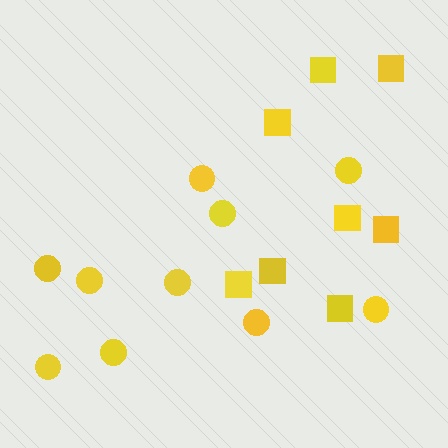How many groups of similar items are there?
There are 2 groups: one group of squares (8) and one group of circles (10).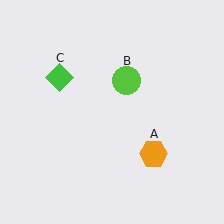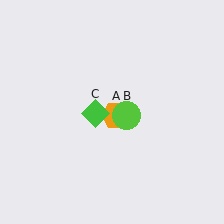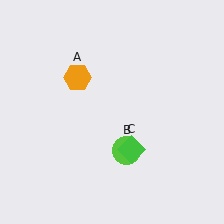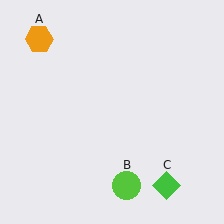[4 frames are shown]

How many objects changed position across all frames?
3 objects changed position: orange hexagon (object A), lime circle (object B), green diamond (object C).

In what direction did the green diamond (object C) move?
The green diamond (object C) moved down and to the right.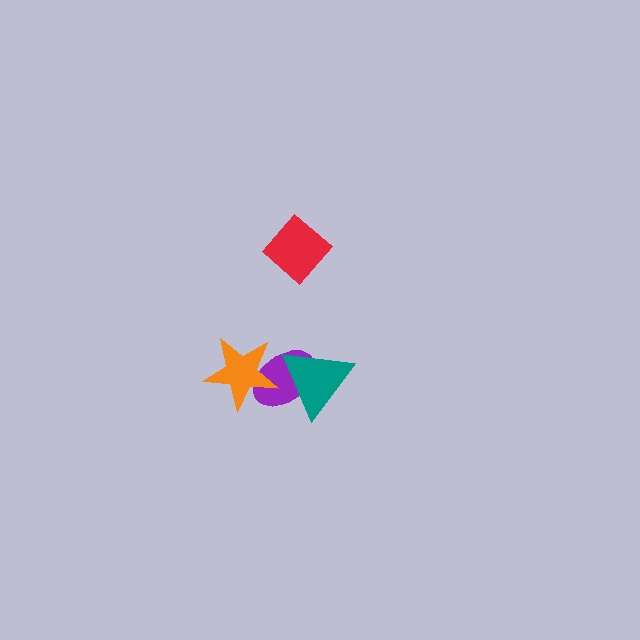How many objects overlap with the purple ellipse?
2 objects overlap with the purple ellipse.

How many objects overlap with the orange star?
1 object overlaps with the orange star.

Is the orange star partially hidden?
No, no other shape covers it.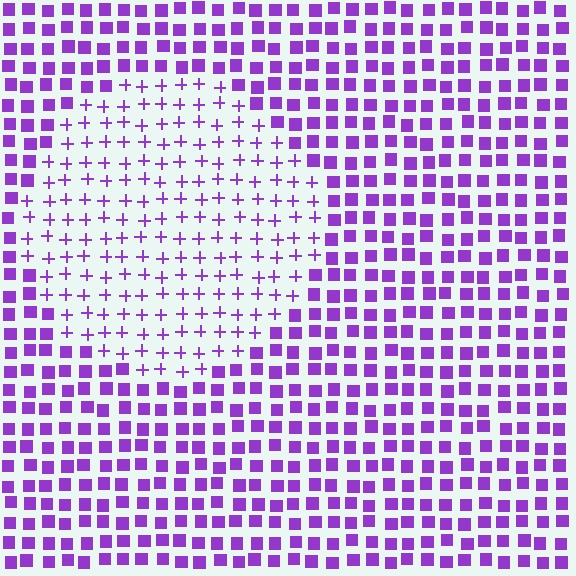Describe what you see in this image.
The image is filled with small purple elements arranged in a uniform grid. A circle-shaped region contains plus signs, while the surrounding area contains squares. The boundary is defined purely by the change in element shape.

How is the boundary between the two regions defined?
The boundary is defined by a change in element shape: plus signs inside vs. squares outside. All elements share the same color and spacing.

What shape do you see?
I see a circle.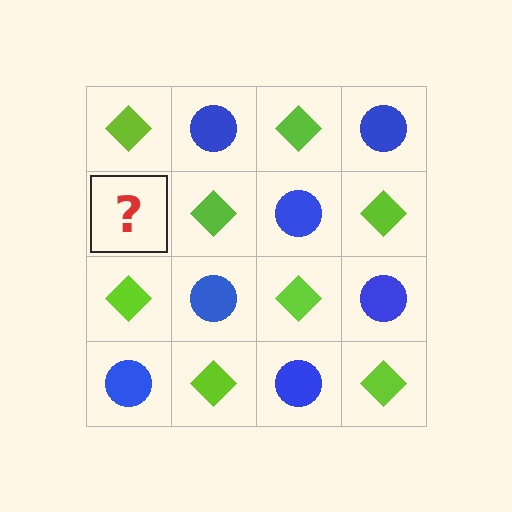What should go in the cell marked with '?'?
The missing cell should contain a blue circle.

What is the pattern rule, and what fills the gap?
The rule is that it alternates lime diamond and blue circle in a checkerboard pattern. The gap should be filled with a blue circle.